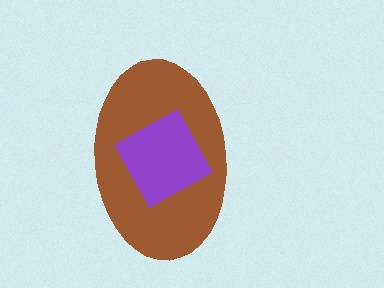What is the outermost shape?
The brown ellipse.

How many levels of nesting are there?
2.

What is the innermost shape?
The purple square.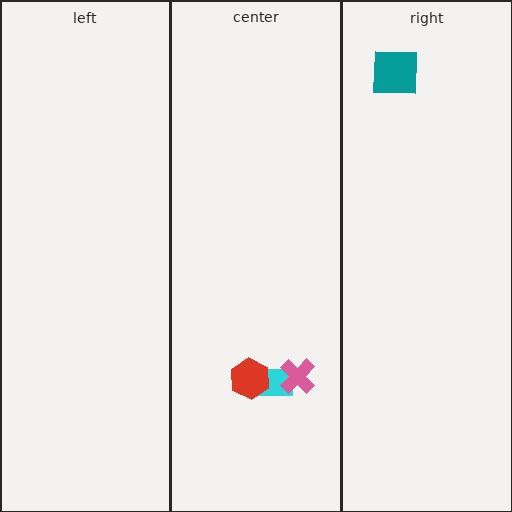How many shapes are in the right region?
1.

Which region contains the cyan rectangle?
The center region.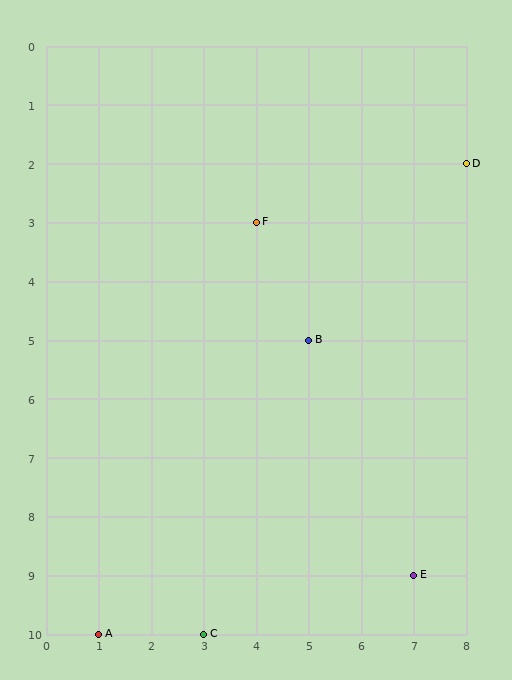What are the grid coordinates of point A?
Point A is at grid coordinates (1, 10).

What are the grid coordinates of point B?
Point B is at grid coordinates (5, 5).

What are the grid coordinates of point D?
Point D is at grid coordinates (8, 2).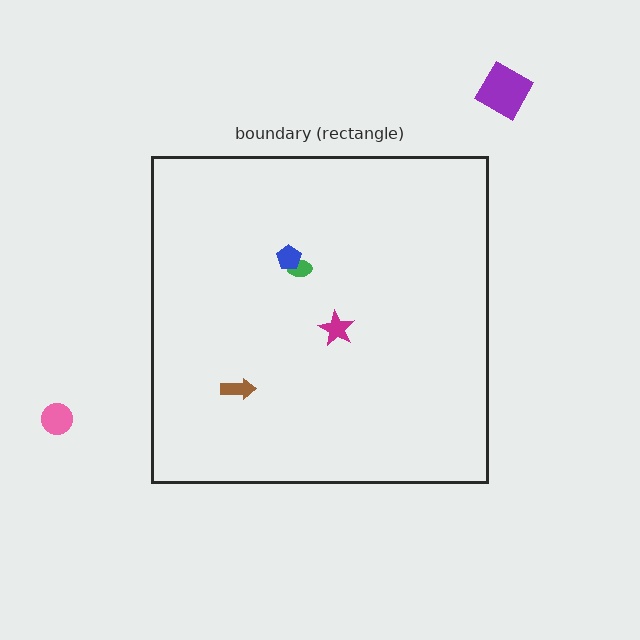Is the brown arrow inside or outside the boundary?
Inside.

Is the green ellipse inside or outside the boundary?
Inside.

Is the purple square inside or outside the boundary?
Outside.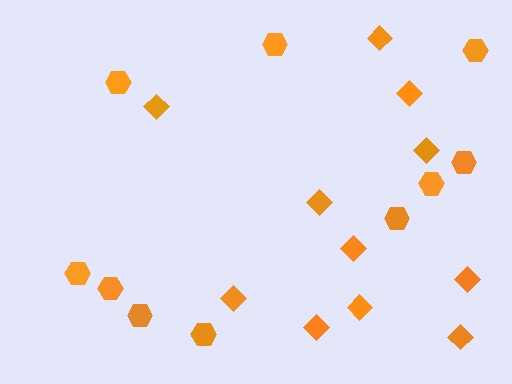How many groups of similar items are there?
There are 2 groups: one group of hexagons (10) and one group of diamonds (11).